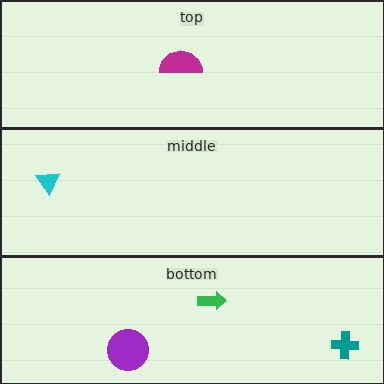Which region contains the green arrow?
The bottom region.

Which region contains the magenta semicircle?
The top region.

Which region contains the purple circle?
The bottom region.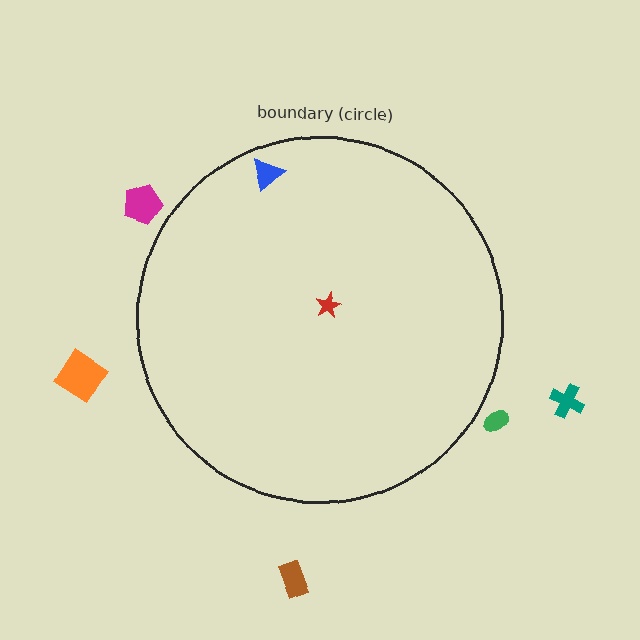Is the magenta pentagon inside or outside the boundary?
Outside.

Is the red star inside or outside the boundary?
Inside.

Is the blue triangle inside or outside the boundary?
Inside.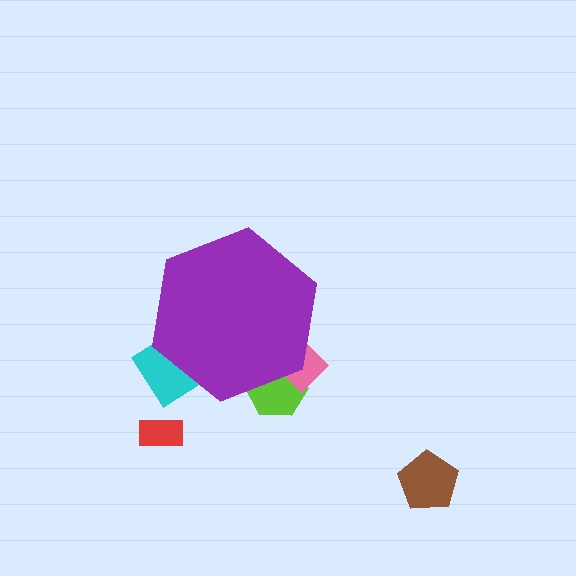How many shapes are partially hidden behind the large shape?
3 shapes are partially hidden.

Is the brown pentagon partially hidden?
No, the brown pentagon is fully visible.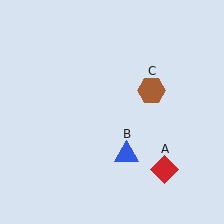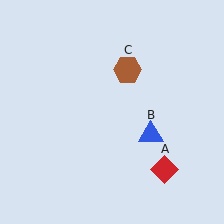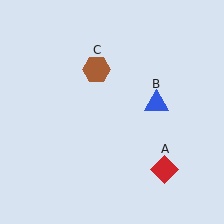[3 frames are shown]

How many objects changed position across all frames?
2 objects changed position: blue triangle (object B), brown hexagon (object C).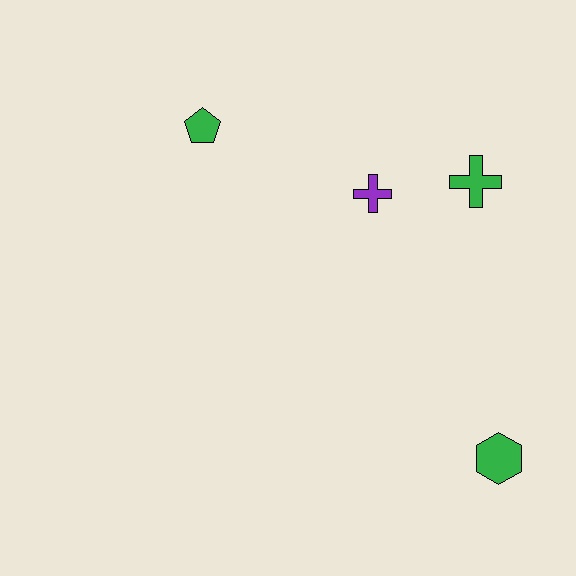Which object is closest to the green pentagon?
The purple cross is closest to the green pentagon.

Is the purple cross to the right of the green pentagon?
Yes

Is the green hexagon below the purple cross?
Yes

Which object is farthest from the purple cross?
The green hexagon is farthest from the purple cross.